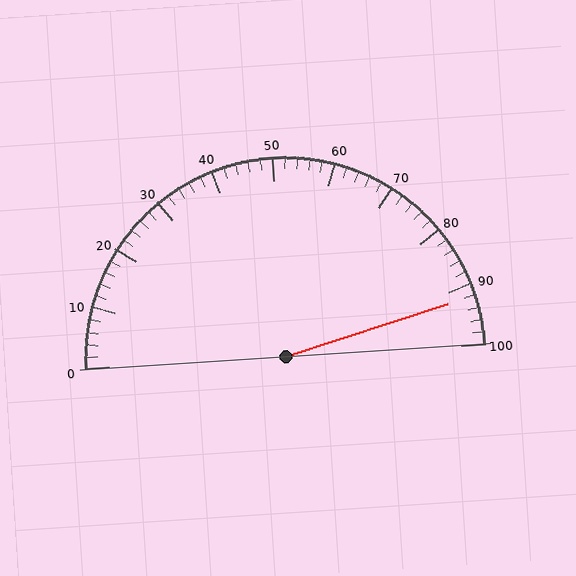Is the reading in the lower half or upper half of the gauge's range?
The reading is in the upper half of the range (0 to 100).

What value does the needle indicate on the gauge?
The needle indicates approximately 92.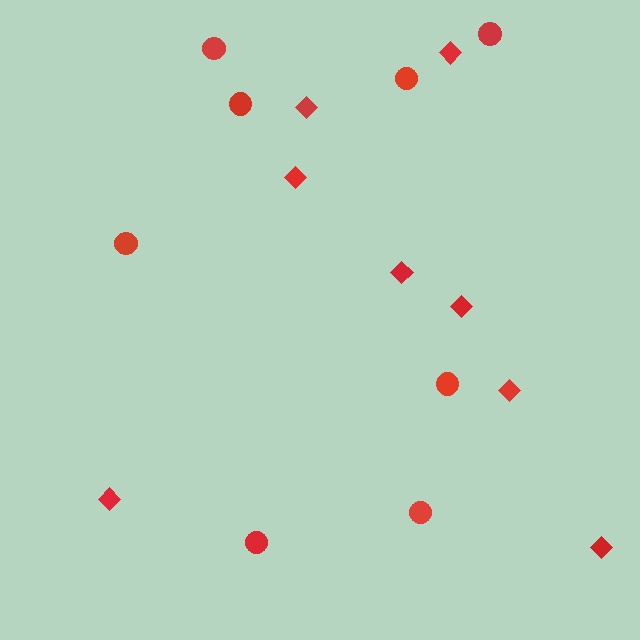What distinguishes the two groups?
There are 2 groups: one group of circles (8) and one group of diamonds (8).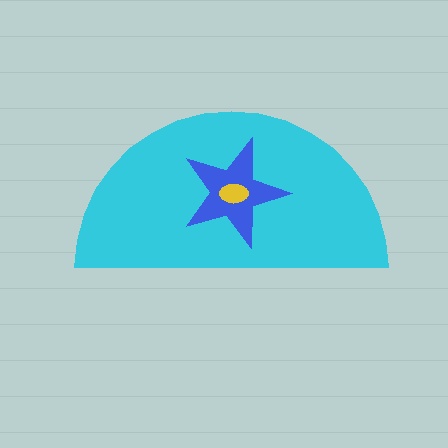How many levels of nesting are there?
3.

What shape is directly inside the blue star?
The yellow ellipse.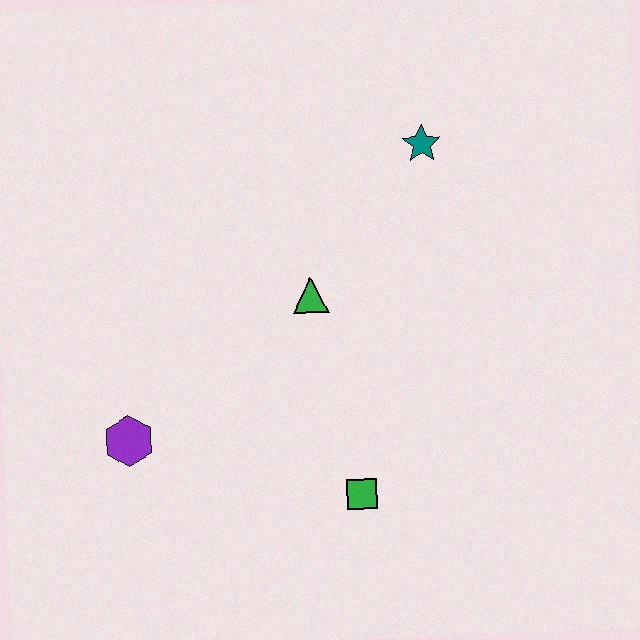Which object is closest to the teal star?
The green triangle is closest to the teal star.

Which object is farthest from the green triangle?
The purple hexagon is farthest from the green triangle.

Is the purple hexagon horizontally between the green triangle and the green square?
No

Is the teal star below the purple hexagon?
No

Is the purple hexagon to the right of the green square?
No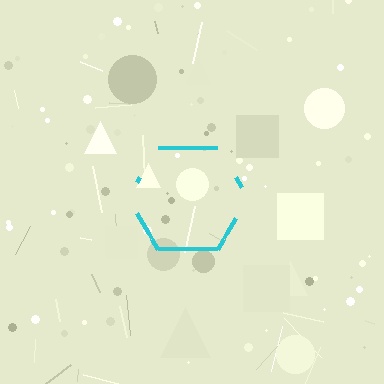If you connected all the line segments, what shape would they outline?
They would outline a hexagon.